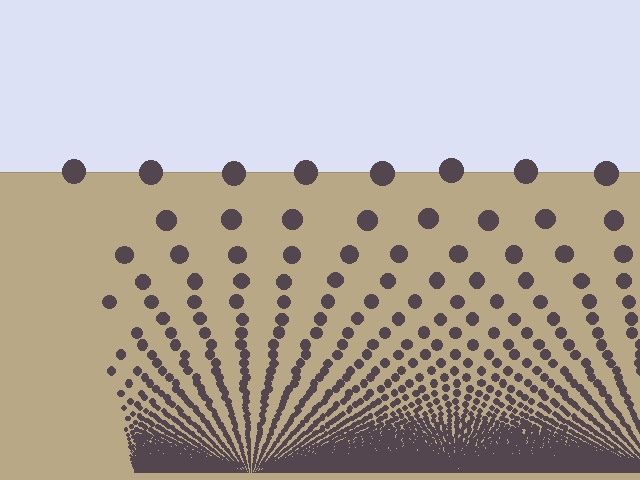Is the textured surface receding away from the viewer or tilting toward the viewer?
The surface appears to tilt toward the viewer. Texture elements get larger and sparser toward the top.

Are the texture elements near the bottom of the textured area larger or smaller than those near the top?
Smaller. The gradient is inverted — elements near the bottom are smaller and denser.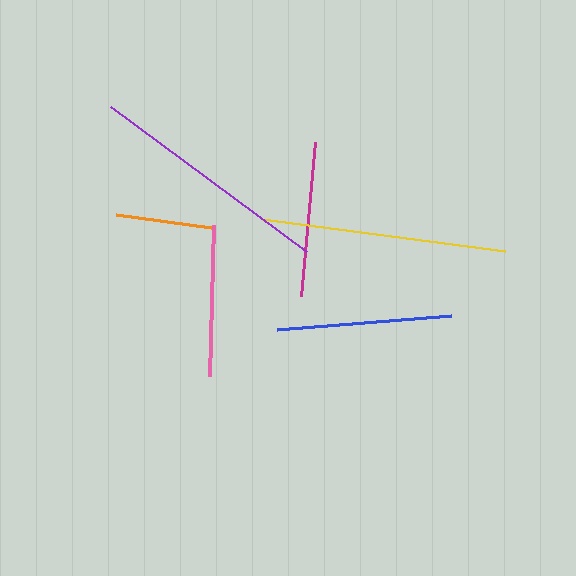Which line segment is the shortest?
The orange line is the shortest at approximately 96 pixels.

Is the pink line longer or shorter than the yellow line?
The yellow line is longer than the pink line.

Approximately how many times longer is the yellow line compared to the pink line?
The yellow line is approximately 1.6 times the length of the pink line.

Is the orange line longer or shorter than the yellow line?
The yellow line is longer than the orange line.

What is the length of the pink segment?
The pink segment is approximately 151 pixels long.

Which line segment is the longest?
The yellow line is the longest at approximately 245 pixels.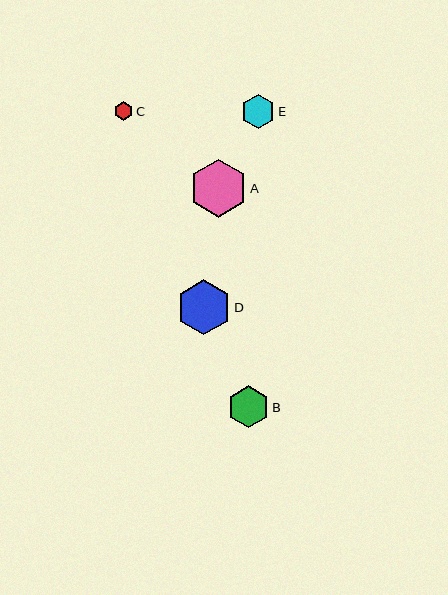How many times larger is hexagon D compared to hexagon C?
Hexagon D is approximately 2.9 times the size of hexagon C.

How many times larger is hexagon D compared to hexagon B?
Hexagon D is approximately 1.3 times the size of hexagon B.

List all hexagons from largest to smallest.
From largest to smallest: A, D, B, E, C.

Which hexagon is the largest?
Hexagon A is the largest with a size of approximately 57 pixels.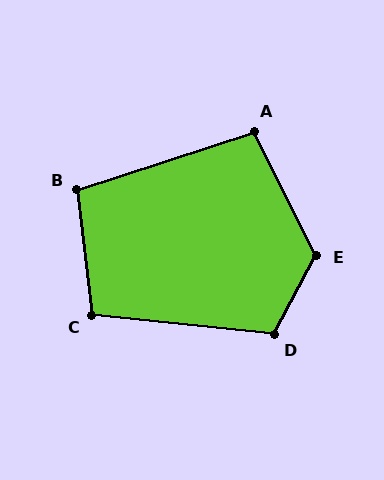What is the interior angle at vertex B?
Approximately 102 degrees (obtuse).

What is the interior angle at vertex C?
Approximately 103 degrees (obtuse).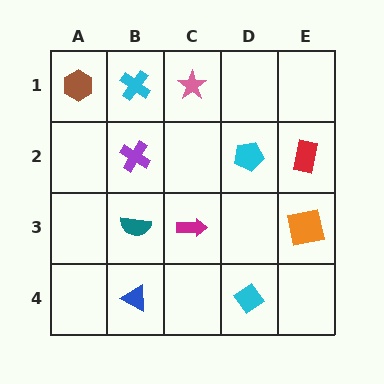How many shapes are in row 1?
3 shapes.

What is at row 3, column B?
A teal semicircle.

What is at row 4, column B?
A blue triangle.